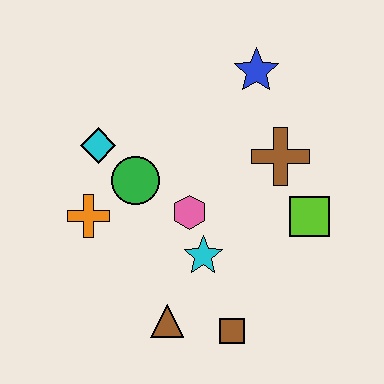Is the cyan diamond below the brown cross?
No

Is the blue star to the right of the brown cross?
No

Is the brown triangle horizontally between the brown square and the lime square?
No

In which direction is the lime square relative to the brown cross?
The lime square is below the brown cross.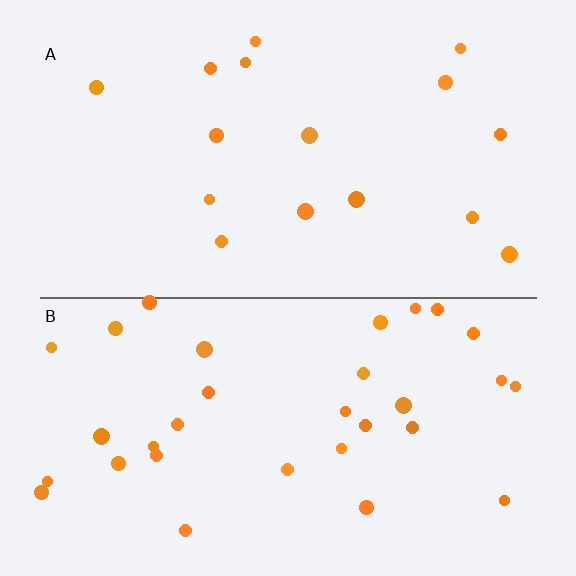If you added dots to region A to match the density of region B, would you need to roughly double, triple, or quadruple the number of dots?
Approximately double.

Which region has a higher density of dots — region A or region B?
B (the bottom).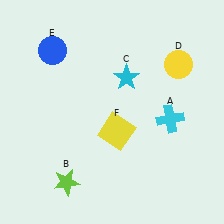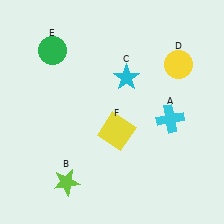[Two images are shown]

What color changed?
The circle (E) changed from blue in Image 1 to green in Image 2.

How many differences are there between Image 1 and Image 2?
There is 1 difference between the two images.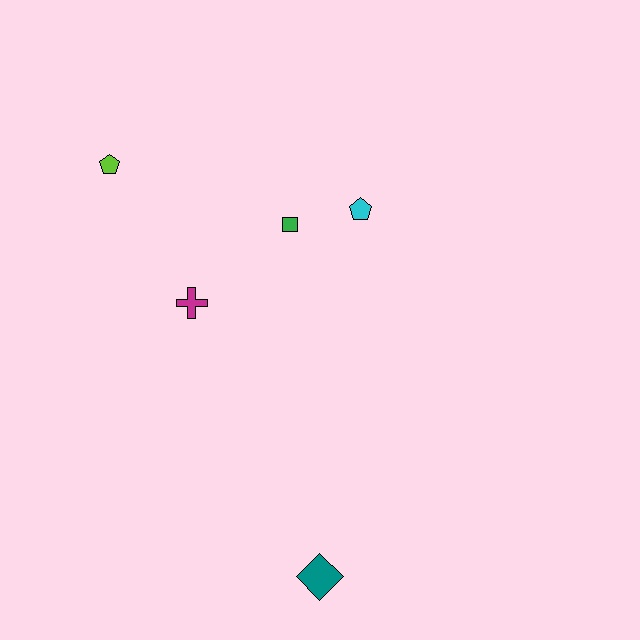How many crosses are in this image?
There is 1 cross.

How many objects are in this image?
There are 5 objects.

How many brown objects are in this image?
There are no brown objects.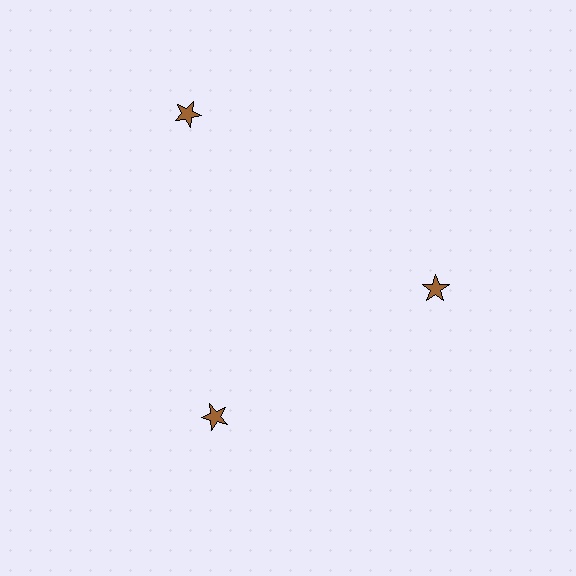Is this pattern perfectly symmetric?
No. The 3 brown stars are arranged in a ring, but one element near the 11 o'clock position is pushed outward from the center, breaking the 3-fold rotational symmetry.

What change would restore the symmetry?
The symmetry would be restored by moving it inward, back onto the ring so that all 3 stars sit at equal angles and equal distance from the center.